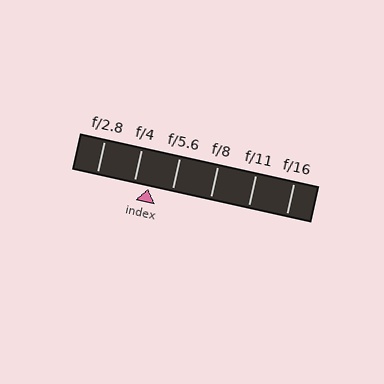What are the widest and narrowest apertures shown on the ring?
The widest aperture shown is f/2.8 and the narrowest is f/16.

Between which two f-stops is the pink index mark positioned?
The index mark is between f/4 and f/5.6.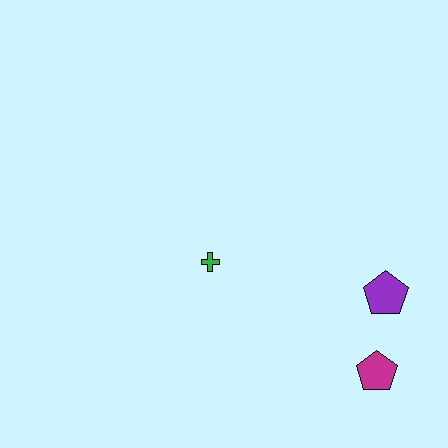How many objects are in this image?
There are 3 objects.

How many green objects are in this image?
There is 1 green object.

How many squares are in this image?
There are no squares.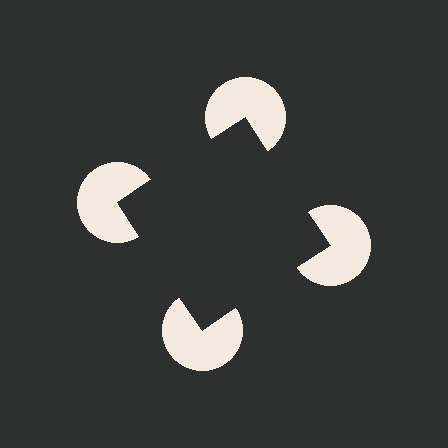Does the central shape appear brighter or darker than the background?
It typically appears slightly darker than the background, even though no actual brightness change is drawn.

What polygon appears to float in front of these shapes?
An illusory square — its edges are inferred from the aligned wedge cuts in the pac-man discs, not physically drawn.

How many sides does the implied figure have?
4 sides.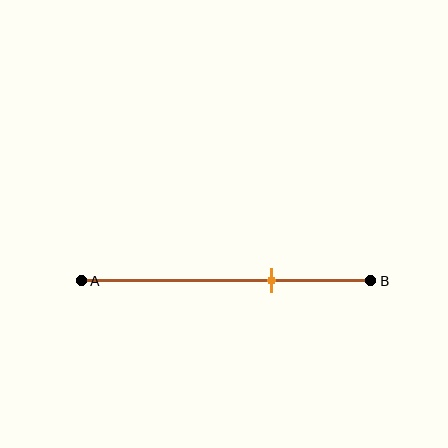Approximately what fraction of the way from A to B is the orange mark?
The orange mark is approximately 65% of the way from A to B.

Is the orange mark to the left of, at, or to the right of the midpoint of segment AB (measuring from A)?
The orange mark is to the right of the midpoint of segment AB.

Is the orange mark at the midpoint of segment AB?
No, the mark is at about 65% from A, not at the 50% midpoint.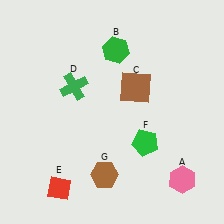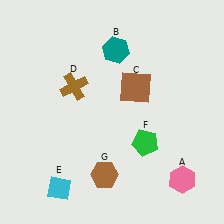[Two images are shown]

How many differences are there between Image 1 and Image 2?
There are 3 differences between the two images.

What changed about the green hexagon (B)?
In Image 1, B is green. In Image 2, it changed to teal.